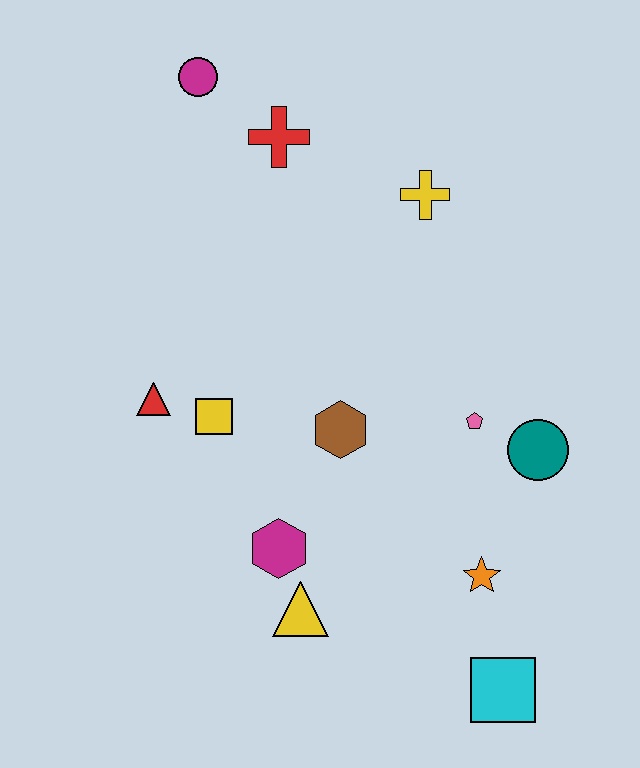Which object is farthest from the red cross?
The cyan square is farthest from the red cross.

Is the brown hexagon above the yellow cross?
No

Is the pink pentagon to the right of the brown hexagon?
Yes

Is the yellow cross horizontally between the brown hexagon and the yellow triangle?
No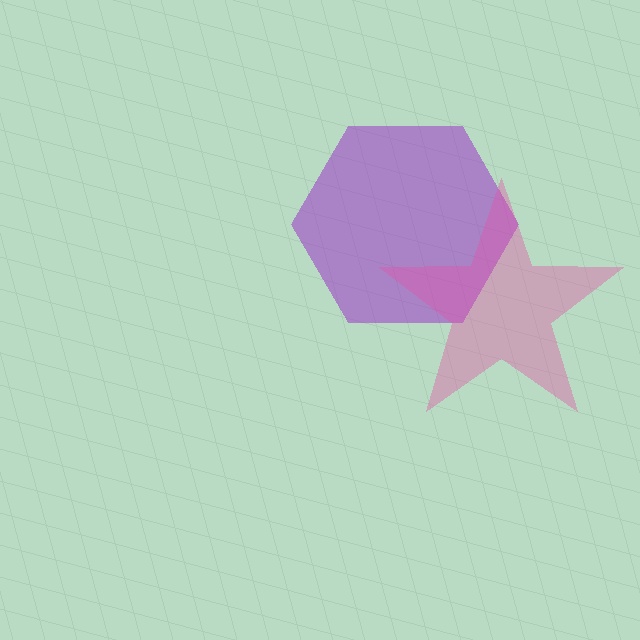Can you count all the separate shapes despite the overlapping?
Yes, there are 2 separate shapes.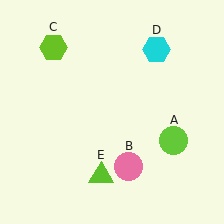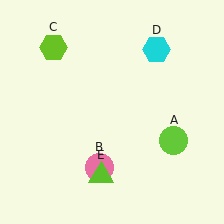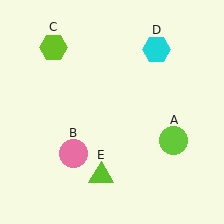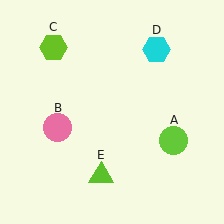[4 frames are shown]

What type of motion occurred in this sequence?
The pink circle (object B) rotated clockwise around the center of the scene.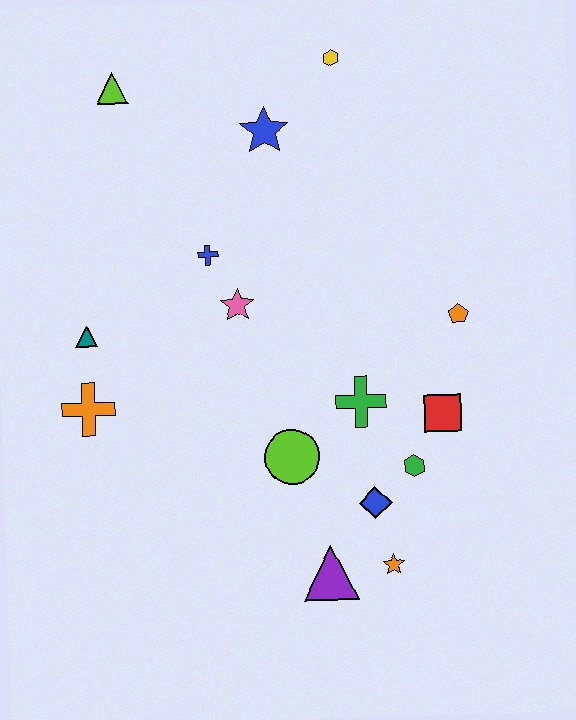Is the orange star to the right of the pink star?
Yes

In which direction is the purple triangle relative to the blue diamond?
The purple triangle is below the blue diamond.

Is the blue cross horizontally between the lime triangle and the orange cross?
No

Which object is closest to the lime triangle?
The blue star is closest to the lime triangle.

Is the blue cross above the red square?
Yes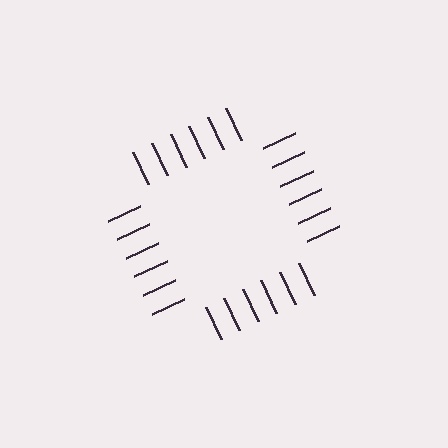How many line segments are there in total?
24 — 6 along each of the 4 edges.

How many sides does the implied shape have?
4 sides — the line-ends trace a square.